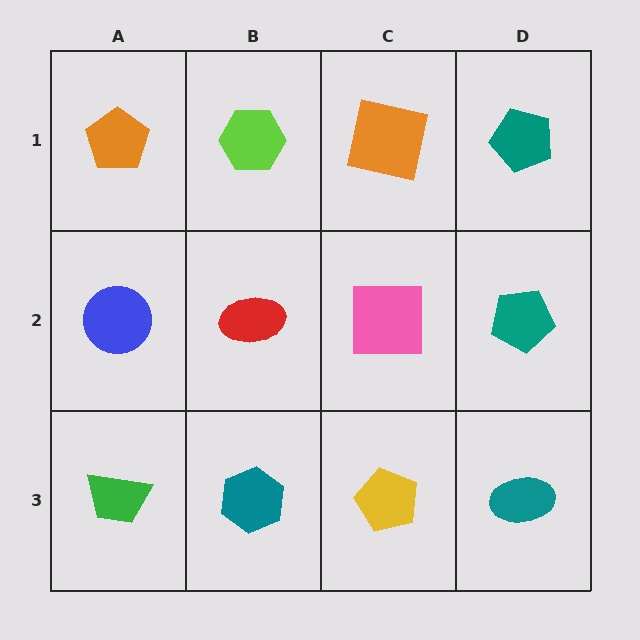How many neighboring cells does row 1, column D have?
2.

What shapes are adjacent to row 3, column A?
A blue circle (row 2, column A), a teal hexagon (row 3, column B).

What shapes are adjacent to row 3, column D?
A teal pentagon (row 2, column D), a yellow pentagon (row 3, column C).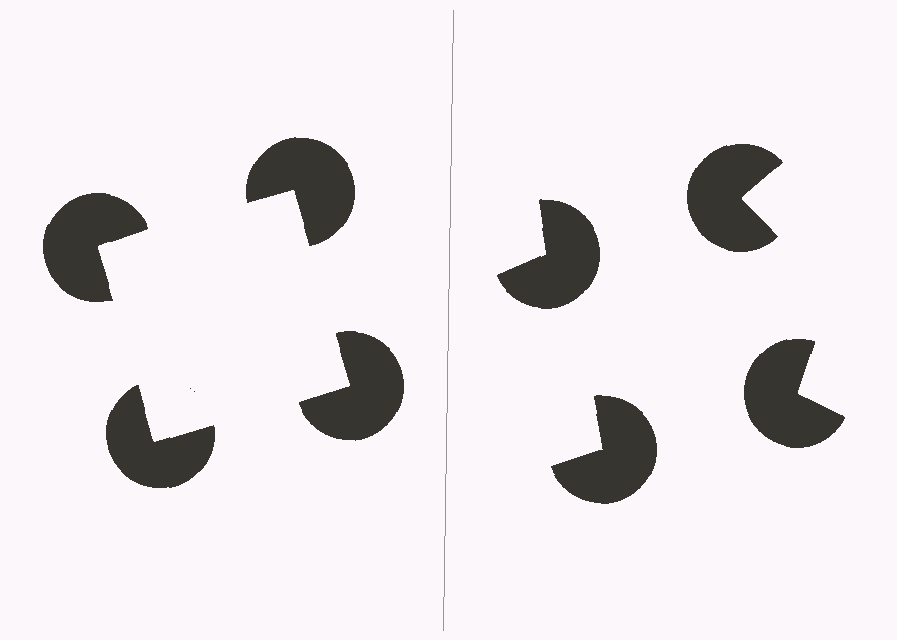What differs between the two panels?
The pac-man discs are positioned identically on both sides; only the wedge orientations differ. On the left they align to a square; on the right they are misaligned.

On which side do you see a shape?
An illusory square appears on the left side. On the right side the wedge cuts are rotated, so no coherent shape forms.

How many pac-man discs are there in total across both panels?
8 — 4 on each side.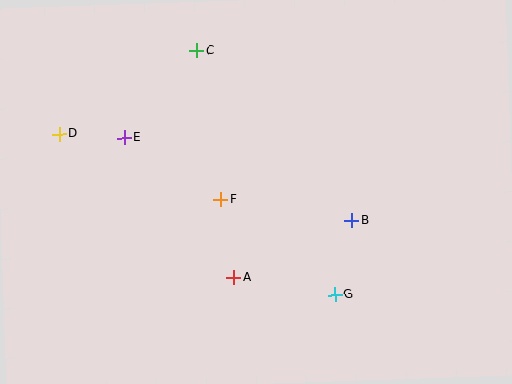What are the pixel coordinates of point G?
Point G is at (335, 294).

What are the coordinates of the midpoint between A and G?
The midpoint between A and G is at (284, 286).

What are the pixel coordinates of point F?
Point F is at (221, 199).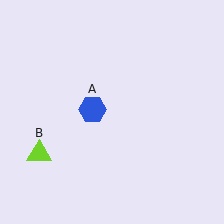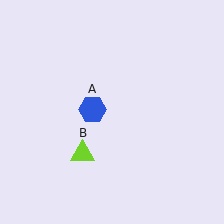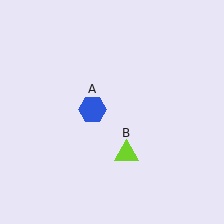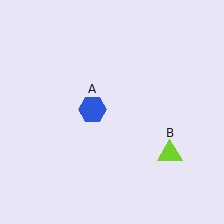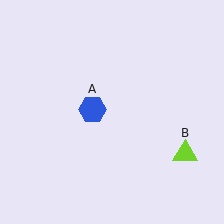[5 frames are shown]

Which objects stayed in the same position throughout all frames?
Blue hexagon (object A) remained stationary.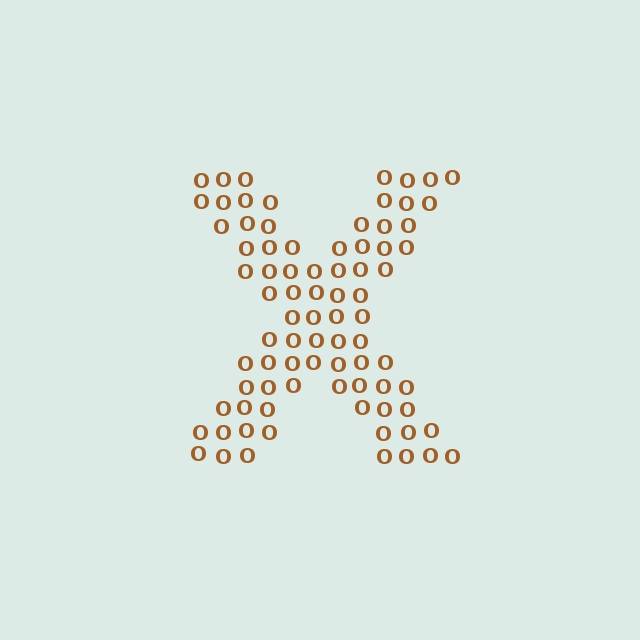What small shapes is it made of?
It is made of small letter O's.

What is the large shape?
The large shape is the letter X.